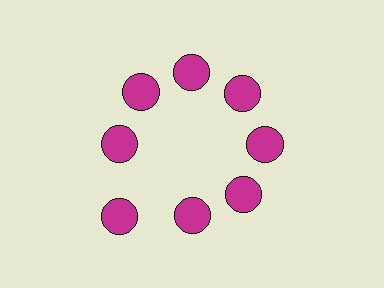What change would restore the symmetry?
The symmetry would be restored by moving it inward, back onto the ring so that all 8 circles sit at equal angles and equal distance from the center.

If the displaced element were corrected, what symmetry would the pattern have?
It would have 8-fold rotational symmetry — the pattern would map onto itself every 45 degrees.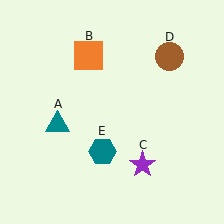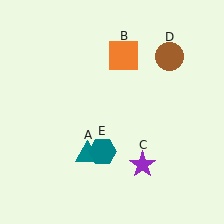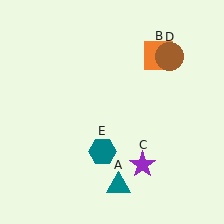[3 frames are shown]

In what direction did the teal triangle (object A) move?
The teal triangle (object A) moved down and to the right.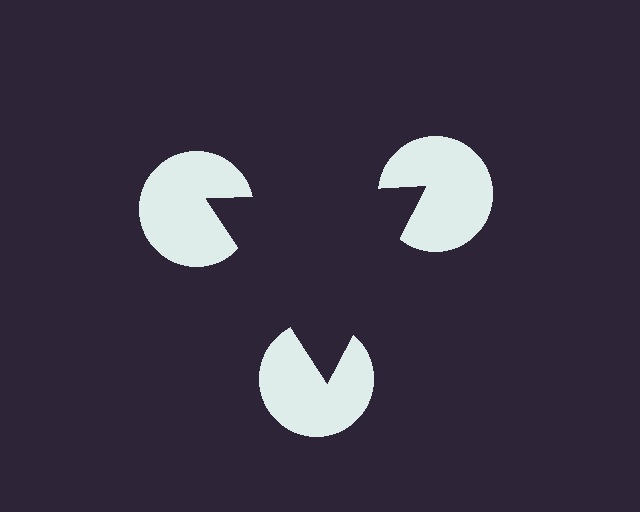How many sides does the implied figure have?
3 sides.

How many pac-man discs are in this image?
There are 3 — one at each vertex of the illusory triangle.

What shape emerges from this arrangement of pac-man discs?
An illusory triangle — its edges are inferred from the aligned wedge cuts in the pac-man discs, not physically drawn.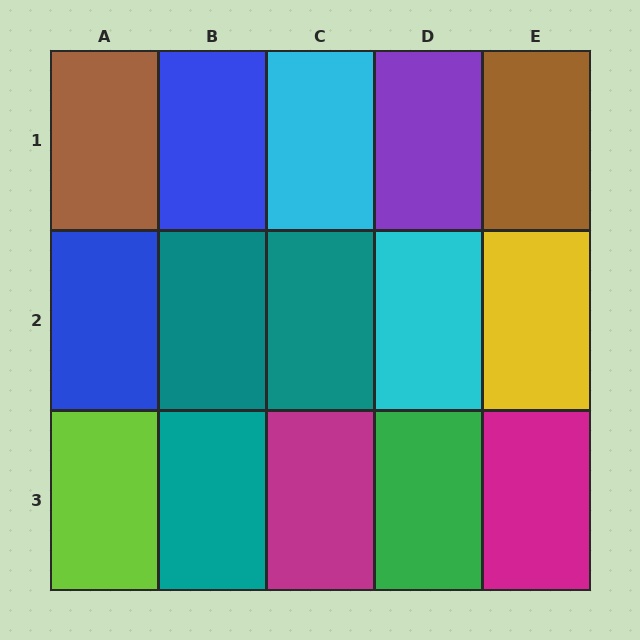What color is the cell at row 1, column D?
Purple.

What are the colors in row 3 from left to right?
Lime, teal, magenta, green, magenta.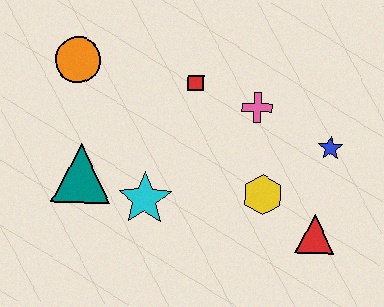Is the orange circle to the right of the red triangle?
No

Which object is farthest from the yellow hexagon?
The orange circle is farthest from the yellow hexagon.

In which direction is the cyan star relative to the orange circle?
The cyan star is below the orange circle.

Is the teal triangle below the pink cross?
Yes